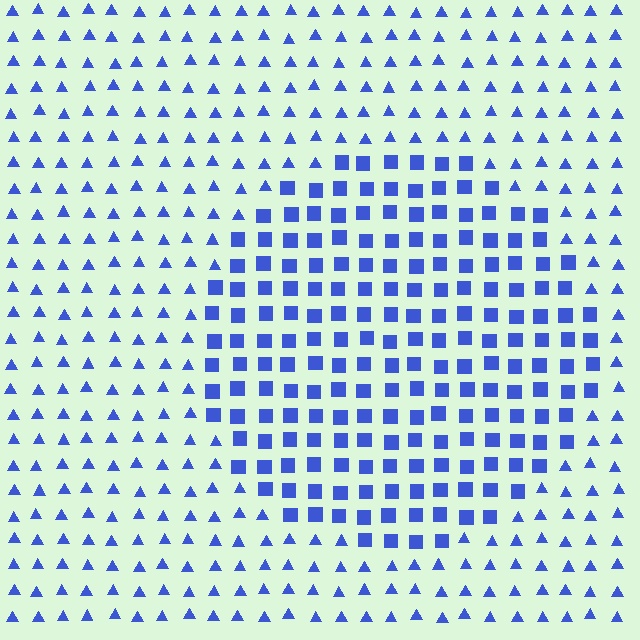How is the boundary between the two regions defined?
The boundary is defined by a change in element shape: squares inside vs. triangles outside. All elements share the same color and spacing.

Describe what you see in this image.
The image is filled with small blue elements arranged in a uniform grid. A circle-shaped region contains squares, while the surrounding area contains triangles. The boundary is defined purely by the change in element shape.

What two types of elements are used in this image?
The image uses squares inside the circle region and triangles outside it.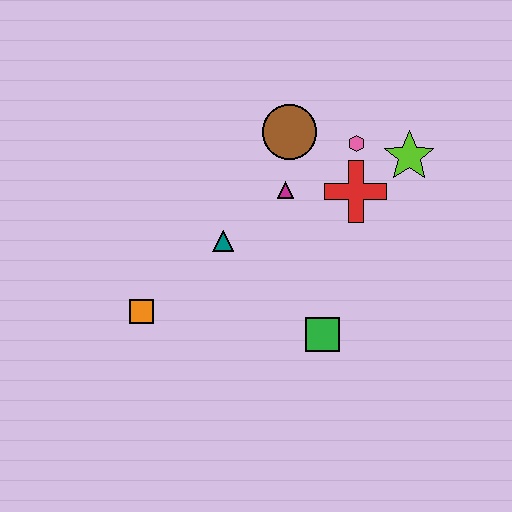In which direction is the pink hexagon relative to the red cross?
The pink hexagon is above the red cross.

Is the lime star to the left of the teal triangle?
No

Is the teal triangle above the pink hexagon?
No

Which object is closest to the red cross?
The pink hexagon is closest to the red cross.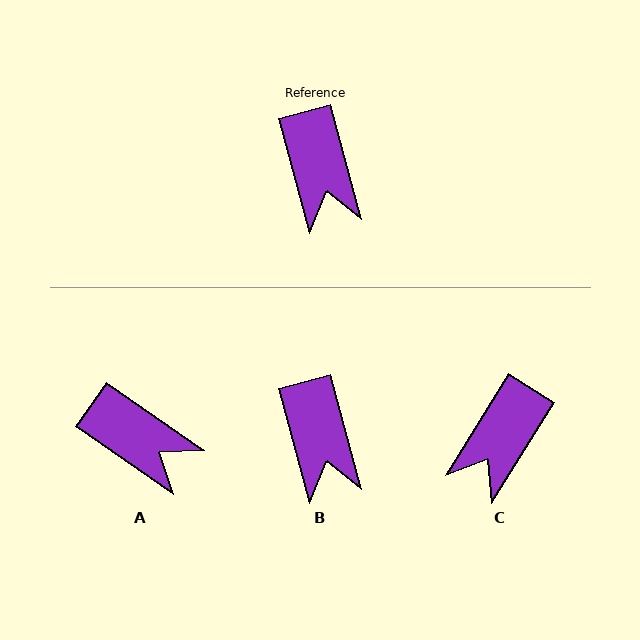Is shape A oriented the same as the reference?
No, it is off by about 40 degrees.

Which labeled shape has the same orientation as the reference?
B.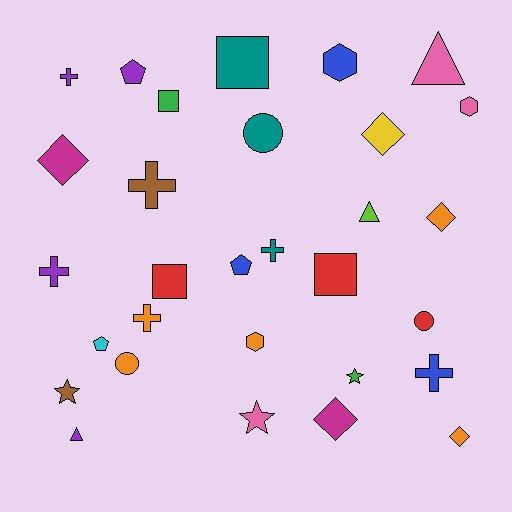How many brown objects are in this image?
There are 2 brown objects.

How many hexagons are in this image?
There are 3 hexagons.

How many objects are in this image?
There are 30 objects.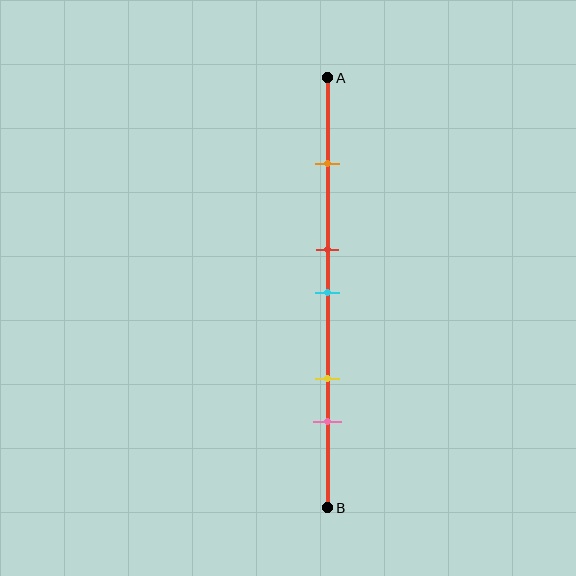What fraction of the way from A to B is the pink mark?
The pink mark is approximately 80% (0.8) of the way from A to B.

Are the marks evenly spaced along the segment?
No, the marks are not evenly spaced.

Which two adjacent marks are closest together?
The red and cyan marks are the closest adjacent pair.